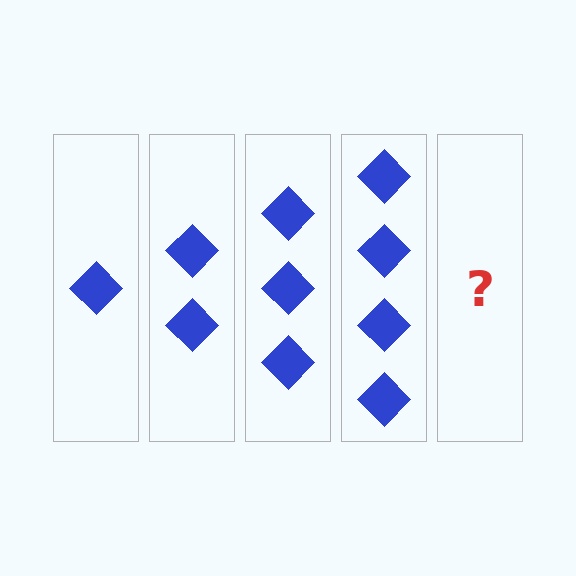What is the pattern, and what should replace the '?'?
The pattern is that each step adds one more diamond. The '?' should be 5 diamonds.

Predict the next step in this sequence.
The next step is 5 diamonds.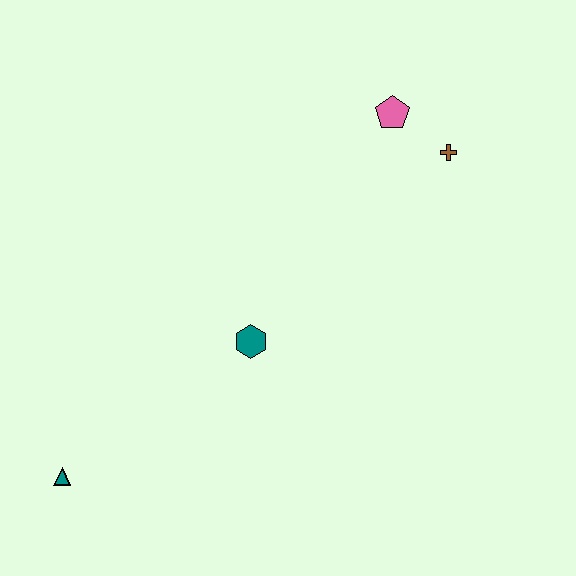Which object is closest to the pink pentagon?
The brown cross is closest to the pink pentagon.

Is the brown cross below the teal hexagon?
No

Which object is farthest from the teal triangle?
The brown cross is farthest from the teal triangle.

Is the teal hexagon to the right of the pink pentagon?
No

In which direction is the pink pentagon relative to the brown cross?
The pink pentagon is to the left of the brown cross.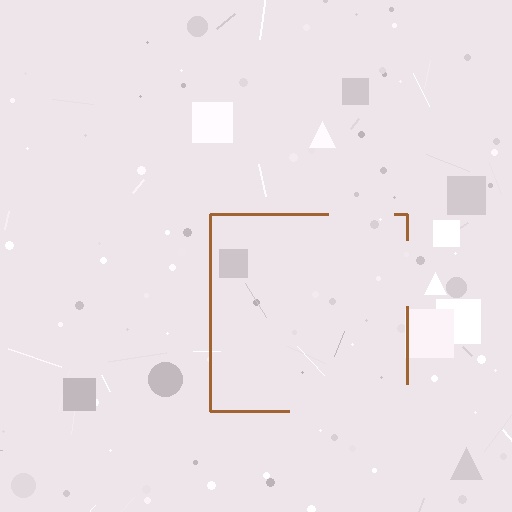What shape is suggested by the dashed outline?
The dashed outline suggests a square.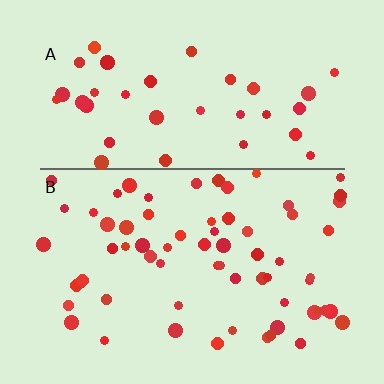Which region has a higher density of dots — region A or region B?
B (the bottom).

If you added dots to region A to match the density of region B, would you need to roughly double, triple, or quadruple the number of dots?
Approximately double.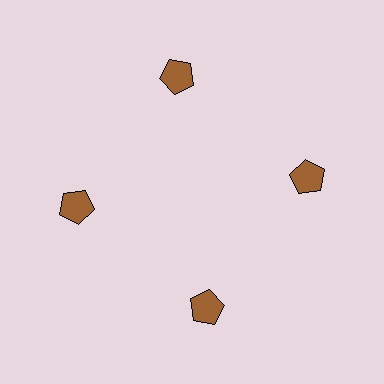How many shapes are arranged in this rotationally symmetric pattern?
There are 4 shapes, arranged in 4 groups of 1.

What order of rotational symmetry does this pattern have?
This pattern has 4-fold rotational symmetry.